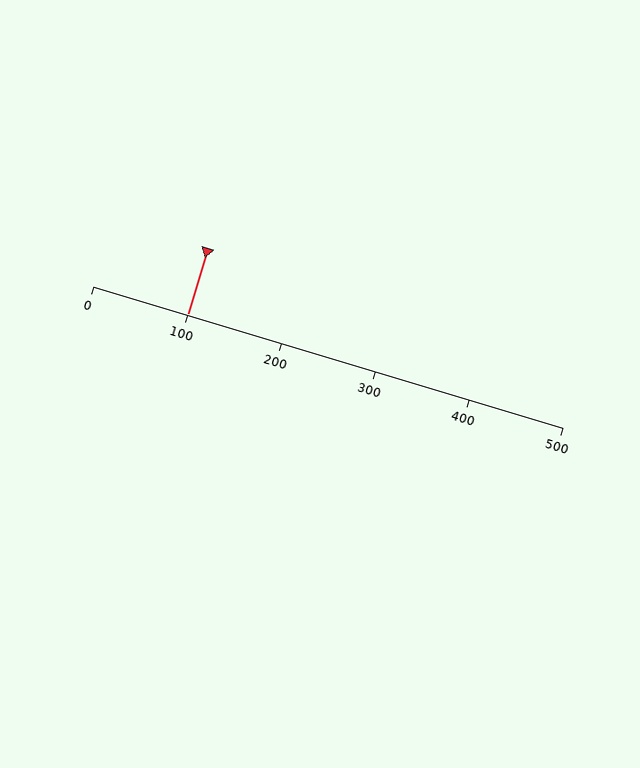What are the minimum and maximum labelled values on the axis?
The axis runs from 0 to 500.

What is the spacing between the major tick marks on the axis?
The major ticks are spaced 100 apart.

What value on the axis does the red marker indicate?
The marker indicates approximately 100.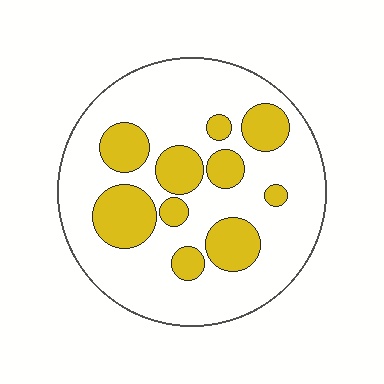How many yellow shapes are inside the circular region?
10.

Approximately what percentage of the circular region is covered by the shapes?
Approximately 25%.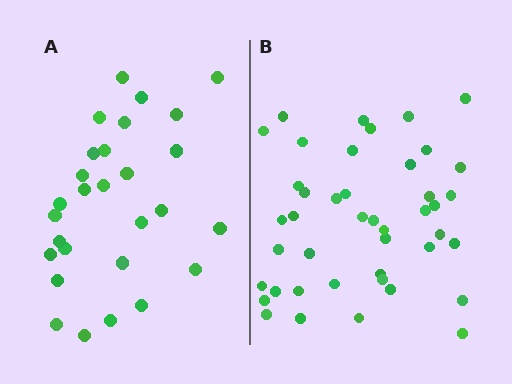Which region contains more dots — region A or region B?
Region B (the right region) has more dots.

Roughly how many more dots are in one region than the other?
Region B has approximately 15 more dots than region A.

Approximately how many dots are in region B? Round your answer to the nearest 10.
About 40 dots. (The exact count is 43, which rounds to 40.)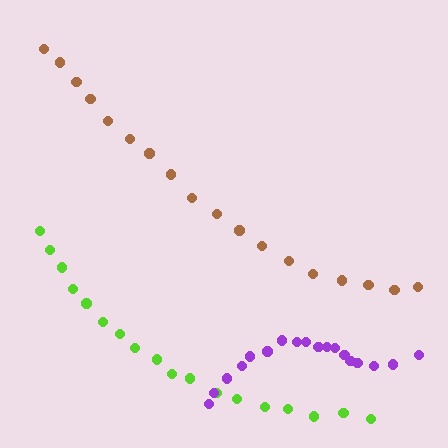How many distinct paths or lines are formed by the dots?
There are 3 distinct paths.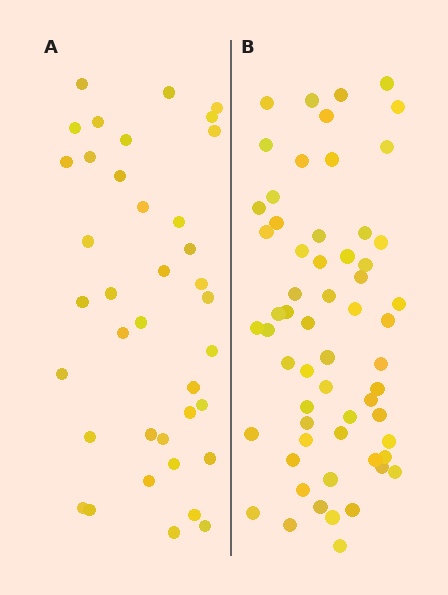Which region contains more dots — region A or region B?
Region B (the right region) has more dots.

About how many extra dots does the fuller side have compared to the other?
Region B has approximately 20 more dots than region A.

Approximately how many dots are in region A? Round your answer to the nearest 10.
About 40 dots. (The exact count is 38, which rounds to 40.)